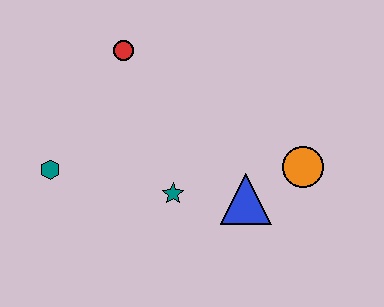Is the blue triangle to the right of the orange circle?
No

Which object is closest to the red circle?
The teal hexagon is closest to the red circle.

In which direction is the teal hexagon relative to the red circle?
The teal hexagon is below the red circle.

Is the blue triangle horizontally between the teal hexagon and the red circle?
No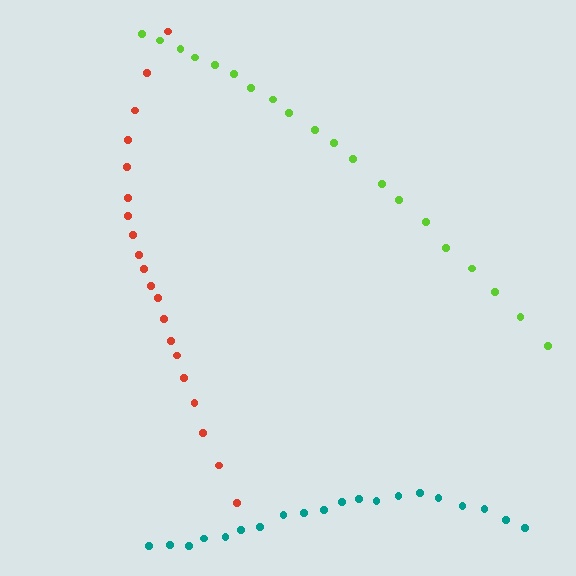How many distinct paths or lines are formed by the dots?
There are 3 distinct paths.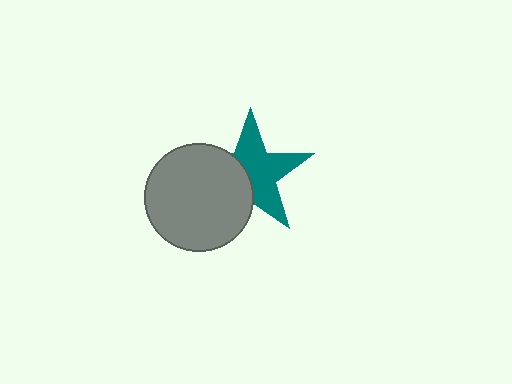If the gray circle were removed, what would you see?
You would see the complete teal star.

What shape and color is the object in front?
The object in front is a gray circle.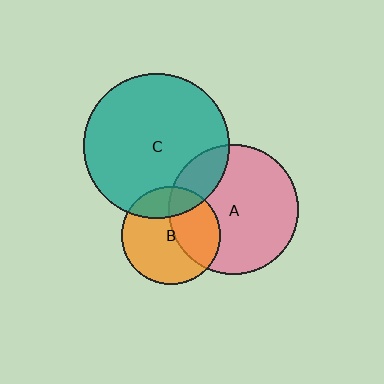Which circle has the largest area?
Circle C (teal).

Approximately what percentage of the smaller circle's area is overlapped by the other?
Approximately 40%.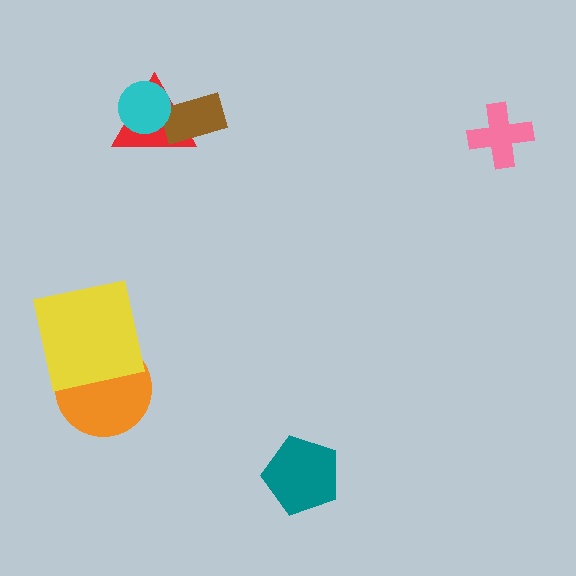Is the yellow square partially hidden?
No, no other shape covers it.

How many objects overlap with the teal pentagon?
0 objects overlap with the teal pentagon.